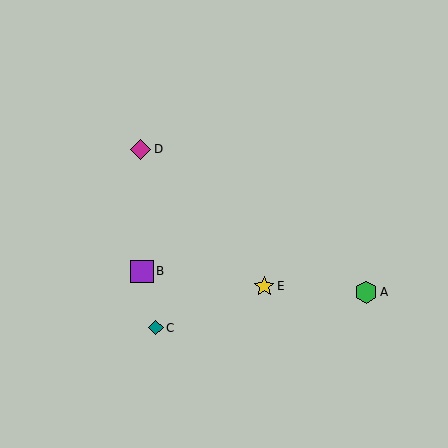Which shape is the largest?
The green hexagon (labeled A) is the largest.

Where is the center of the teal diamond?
The center of the teal diamond is at (156, 328).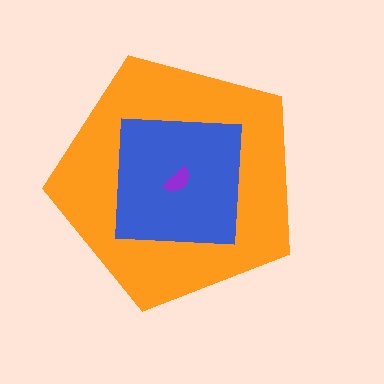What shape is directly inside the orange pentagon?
The blue square.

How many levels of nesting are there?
3.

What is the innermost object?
The purple semicircle.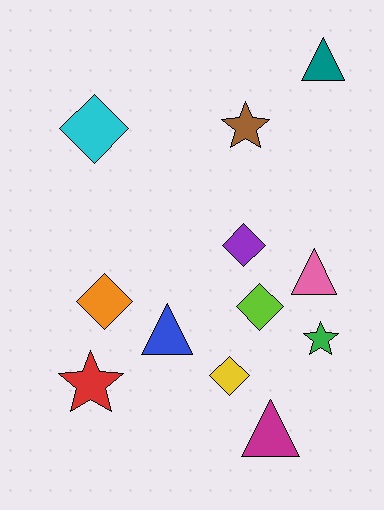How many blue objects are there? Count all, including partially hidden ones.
There is 1 blue object.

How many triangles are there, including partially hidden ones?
There are 4 triangles.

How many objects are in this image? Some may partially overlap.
There are 12 objects.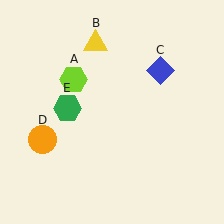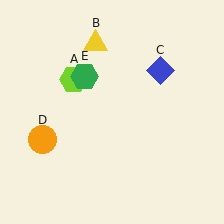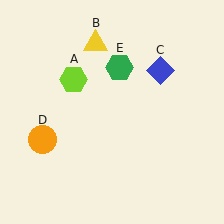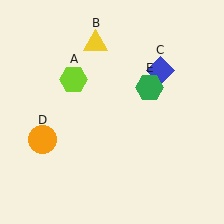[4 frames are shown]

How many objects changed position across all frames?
1 object changed position: green hexagon (object E).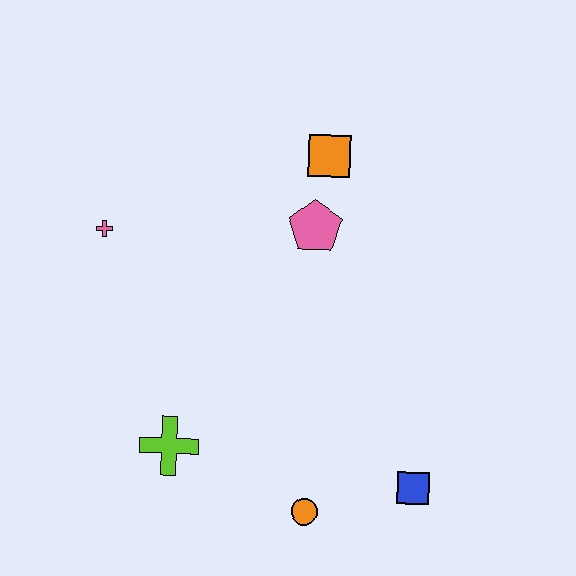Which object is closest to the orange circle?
The blue square is closest to the orange circle.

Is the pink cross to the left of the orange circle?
Yes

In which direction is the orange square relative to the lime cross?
The orange square is above the lime cross.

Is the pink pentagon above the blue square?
Yes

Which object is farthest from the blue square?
The pink cross is farthest from the blue square.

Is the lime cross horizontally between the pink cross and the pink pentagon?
Yes